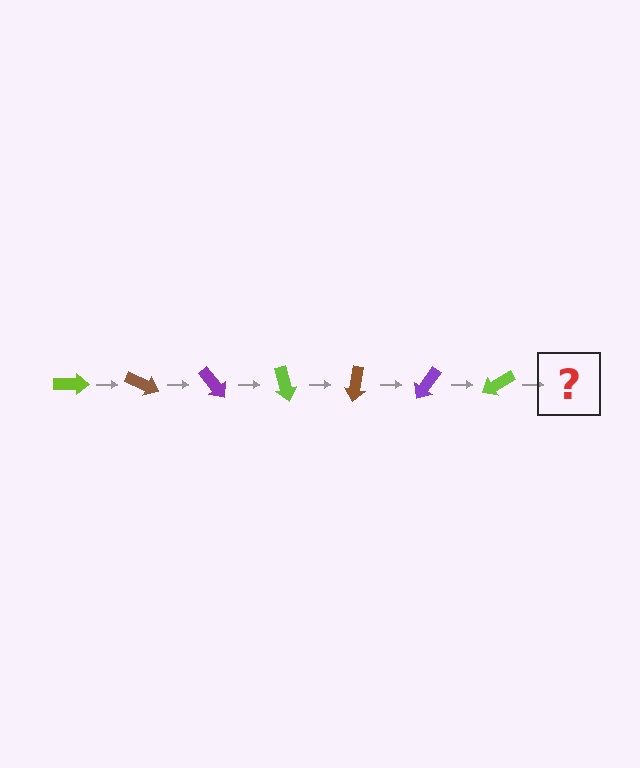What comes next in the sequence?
The next element should be a brown arrow, rotated 175 degrees from the start.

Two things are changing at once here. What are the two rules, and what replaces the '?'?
The two rules are that it rotates 25 degrees each step and the color cycles through lime, brown, and purple. The '?' should be a brown arrow, rotated 175 degrees from the start.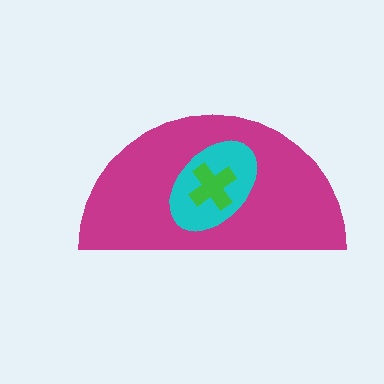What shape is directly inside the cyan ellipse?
The green cross.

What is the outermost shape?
The magenta semicircle.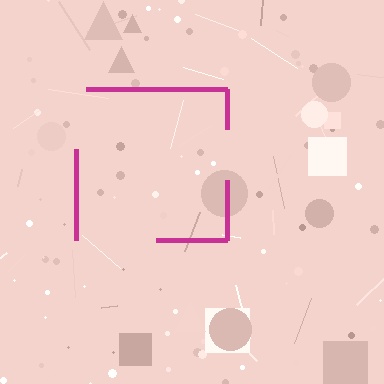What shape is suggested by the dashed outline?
The dashed outline suggests a square.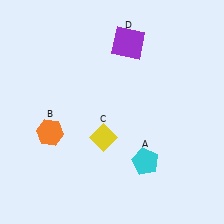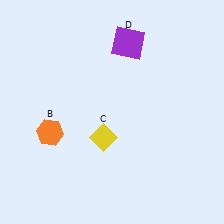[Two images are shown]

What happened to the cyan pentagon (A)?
The cyan pentagon (A) was removed in Image 2. It was in the bottom-right area of Image 1.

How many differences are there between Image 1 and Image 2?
There is 1 difference between the two images.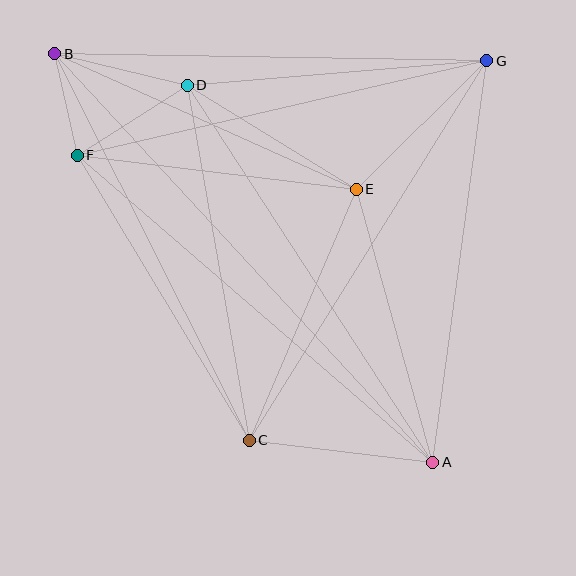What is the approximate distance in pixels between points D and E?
The distance between D and E is approximately 199 pixels.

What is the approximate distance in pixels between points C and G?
The distance between C and G is approximately 448 pixels.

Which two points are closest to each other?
Points B and F are closest to each other.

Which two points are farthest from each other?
Points A and B are farthest from each other.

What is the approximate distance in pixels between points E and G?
The distance between E and G is approximately 183 pixels.